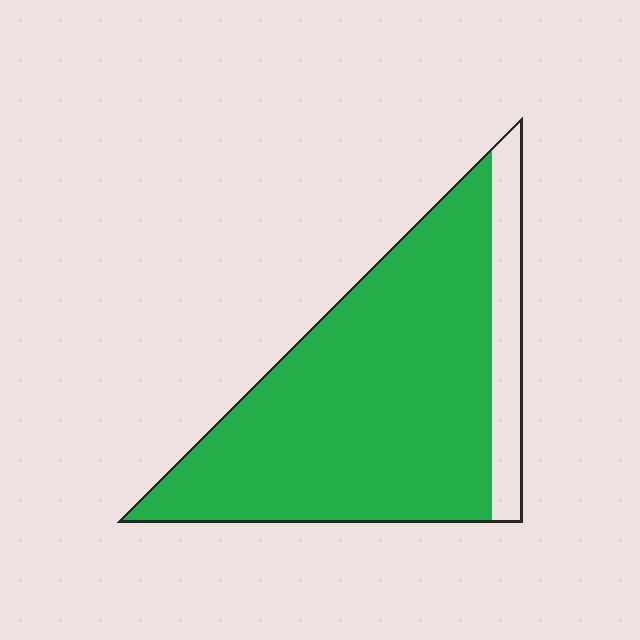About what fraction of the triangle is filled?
About five sixths (5/6).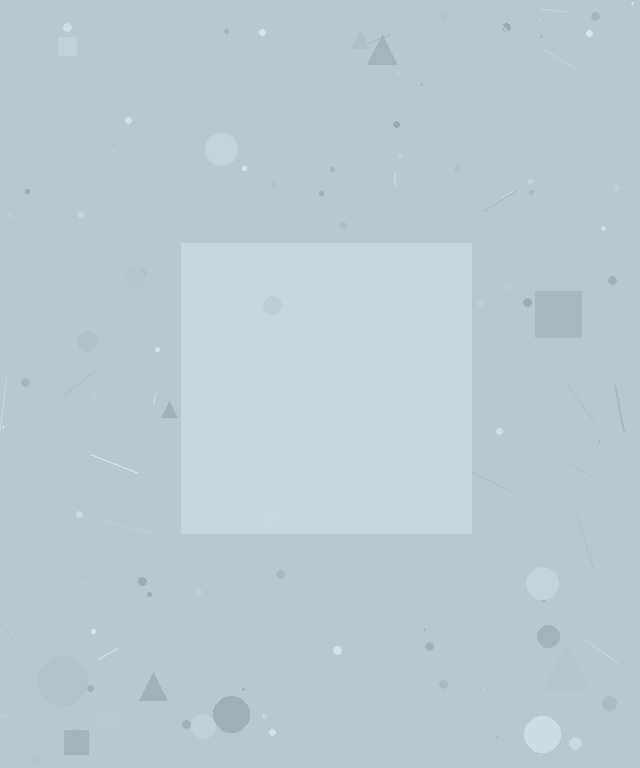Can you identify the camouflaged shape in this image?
The camouflaged shape is a square.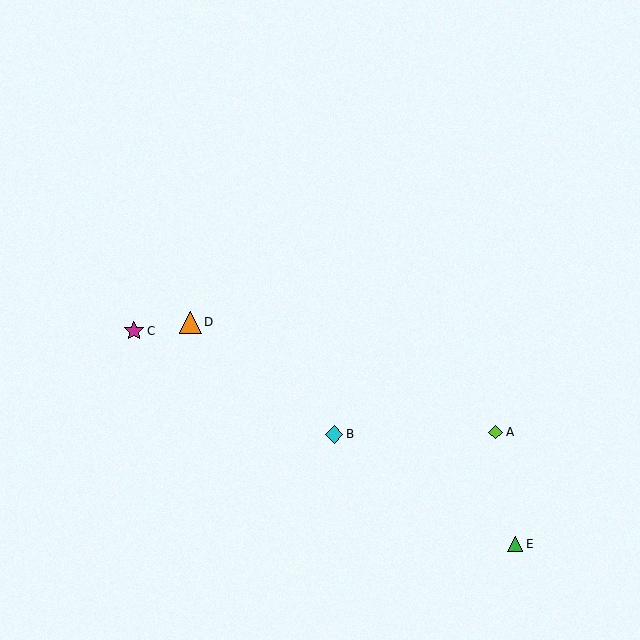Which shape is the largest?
The orange triangle (labeled D) is the largest.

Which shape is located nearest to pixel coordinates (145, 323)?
The magenta star (labeled C) at (134, 331) is nearest to that location.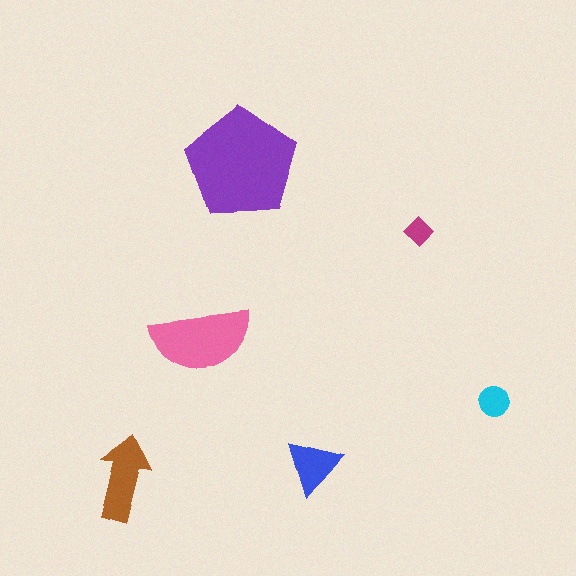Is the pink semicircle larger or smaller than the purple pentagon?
Smaller.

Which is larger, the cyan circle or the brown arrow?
The brown arrow.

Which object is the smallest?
The magenta diamond.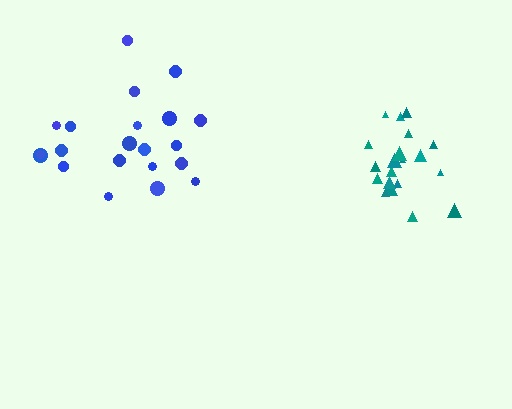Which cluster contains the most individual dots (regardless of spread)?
Teal (22).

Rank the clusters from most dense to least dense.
teal, blue.